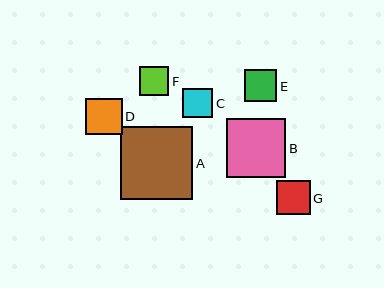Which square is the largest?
Square A is the largest with a size of approximately 72 pixels.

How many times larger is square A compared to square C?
Square A is approximately 2.4 times the size of square C.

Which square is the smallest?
Square F is the smallest with a size of approximately 29 pixels.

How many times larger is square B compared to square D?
Square B is approximately 1.6 times the size of square D.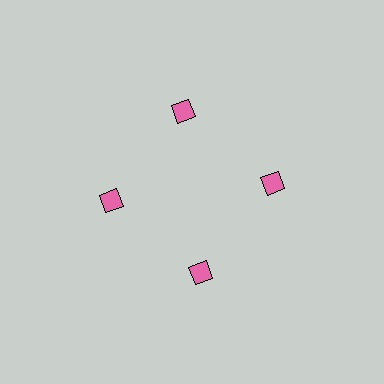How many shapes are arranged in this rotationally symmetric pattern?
There are 4 shapes, arranged in 4 groups of 1.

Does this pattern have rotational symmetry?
Yes, this pattern has 4-fold rotational symmetry. It looks the same after rotating 90 degrees around the center.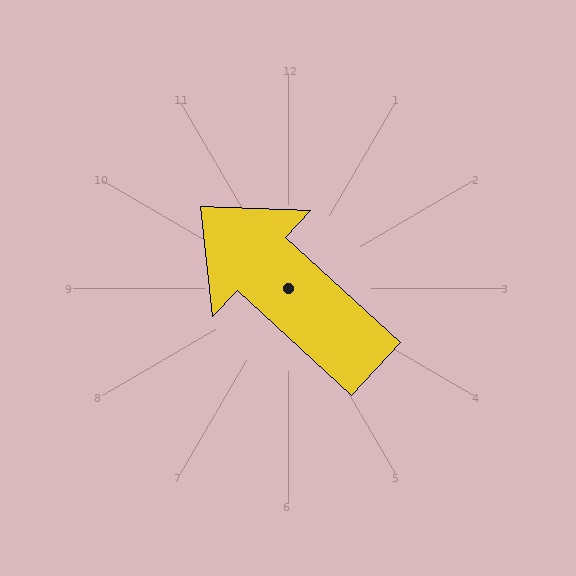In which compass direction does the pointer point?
Northwest.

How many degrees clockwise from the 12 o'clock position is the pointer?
Approximately 313 degrees.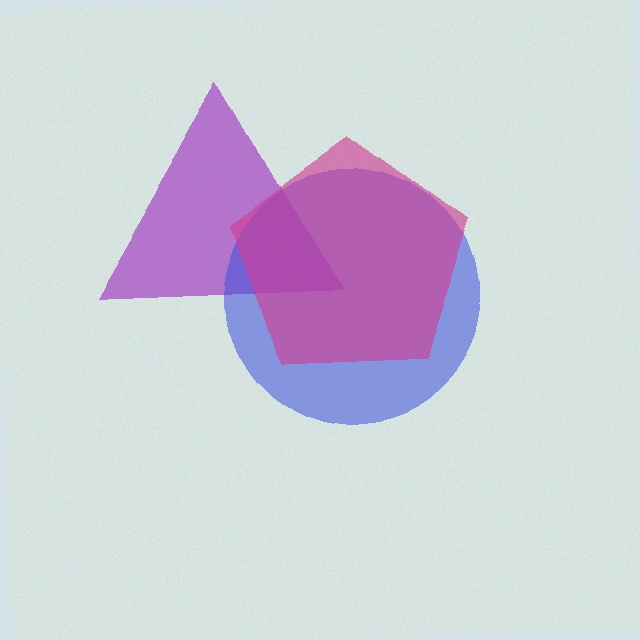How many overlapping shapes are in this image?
There are 3 overlapping shapes in the image.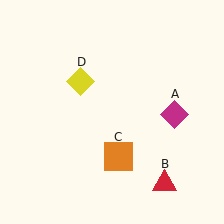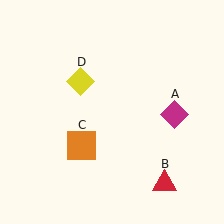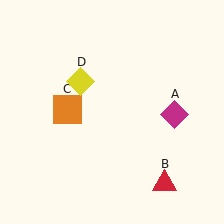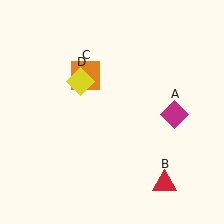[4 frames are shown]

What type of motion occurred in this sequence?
The orange square (object C) rotated clockwise around the center of the scene.